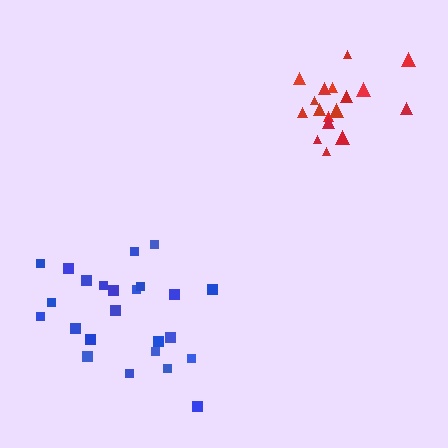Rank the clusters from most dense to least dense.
red, blue.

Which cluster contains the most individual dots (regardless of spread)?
Blue (24).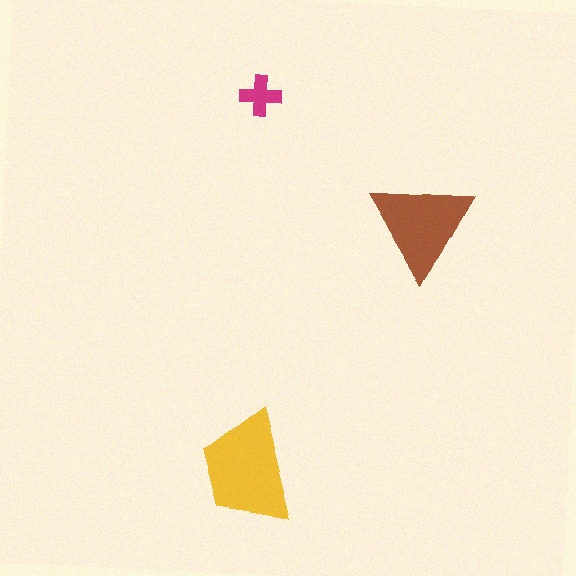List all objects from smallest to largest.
The magenta cross, the brown triangle, the yellow trapezoid.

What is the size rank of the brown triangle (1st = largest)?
2nd.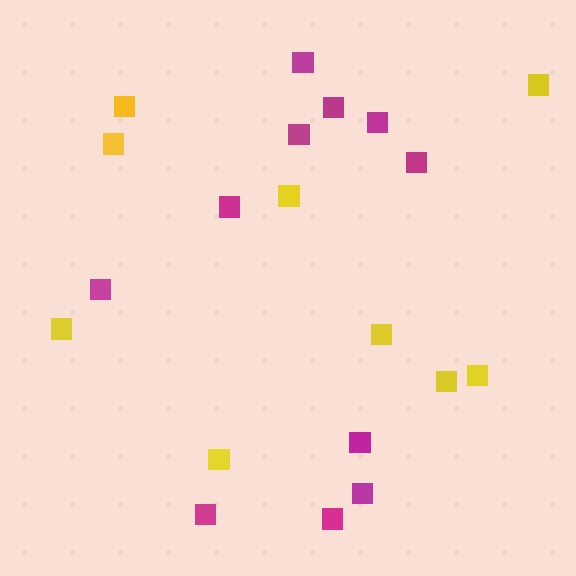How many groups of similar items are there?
There are 2 groups: one group of magenta squares (11) and one group of yellow squares (9).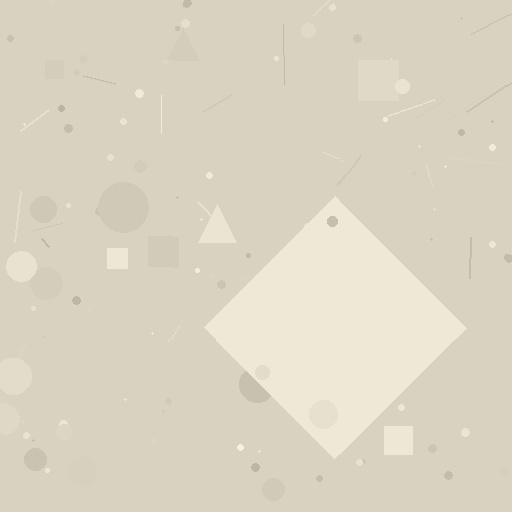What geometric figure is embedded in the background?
A diamond is embedded in the background.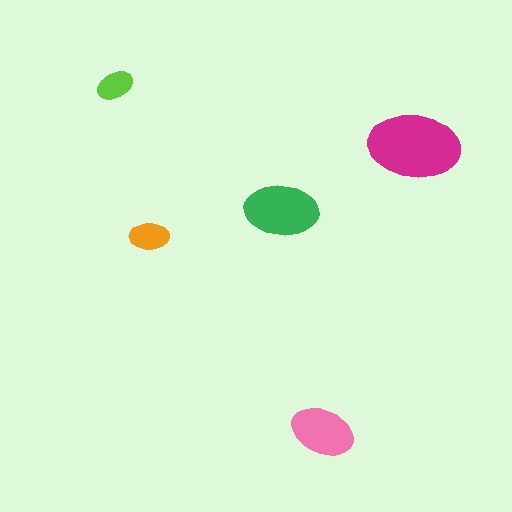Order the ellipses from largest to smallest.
the magenta one, the green one, the pink one, the orange one, the lime one.